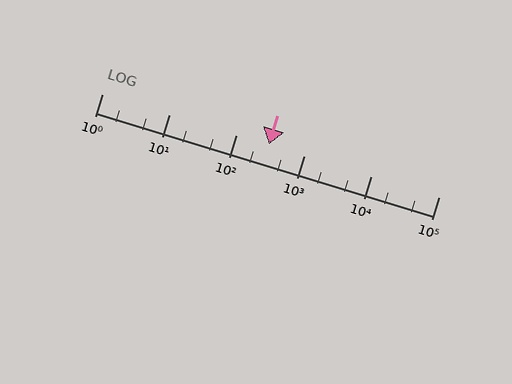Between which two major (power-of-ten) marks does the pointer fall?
The pointer is between 100 and 1000.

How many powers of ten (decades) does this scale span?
The scale spans 5 decades, from 1 to 100000.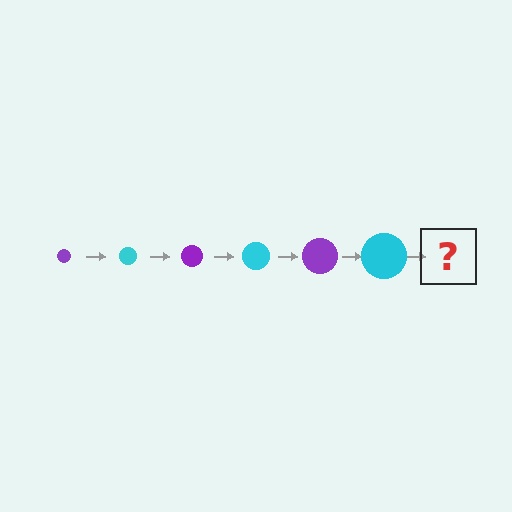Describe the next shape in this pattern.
It should be a purple circle, larger than the previous one.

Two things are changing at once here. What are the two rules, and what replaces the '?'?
The two rules are that the circle grows larger each step and the color cycles through purple and cyan. The '?' should be a purple circle, larger than the previous one.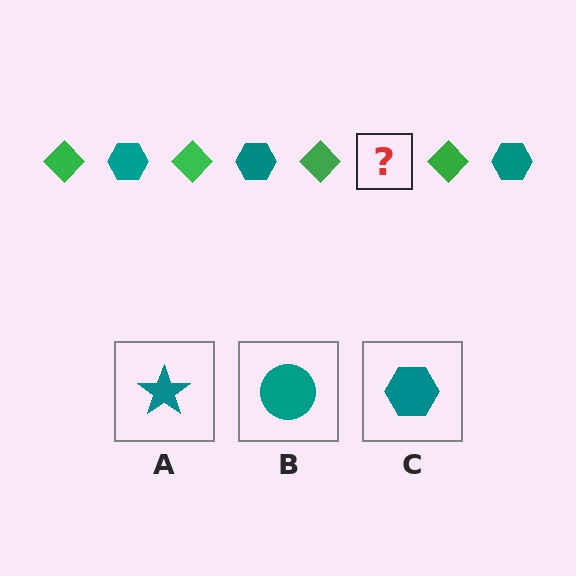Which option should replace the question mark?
Option C.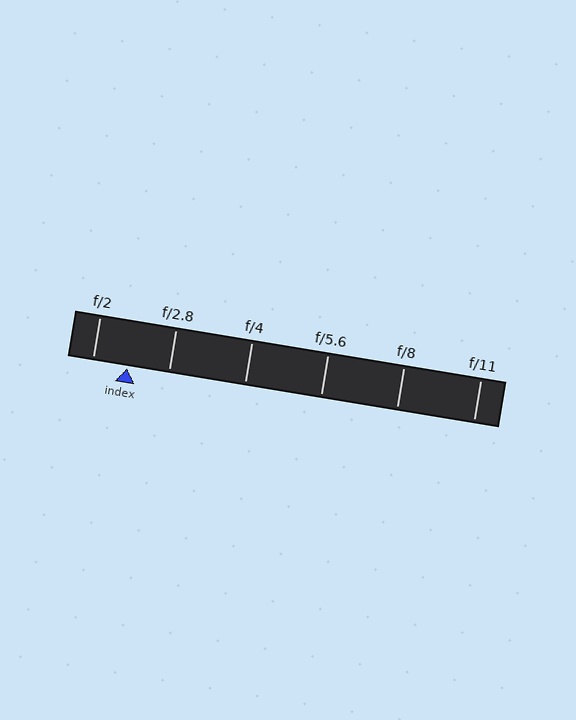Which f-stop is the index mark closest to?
The index mark is closest to f/2.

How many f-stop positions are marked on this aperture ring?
There are 6 f-stop positions marked.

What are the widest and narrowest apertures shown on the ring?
The widest aperture shown is f/2 and the narrowest is f/11.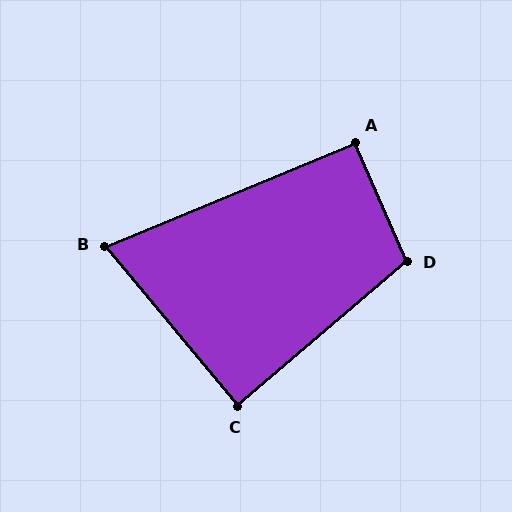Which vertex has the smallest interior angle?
B, at approximately 73 degrees.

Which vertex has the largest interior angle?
D, at approximately 107 degrees.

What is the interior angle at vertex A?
Approximately 91 degrees (approximately right).